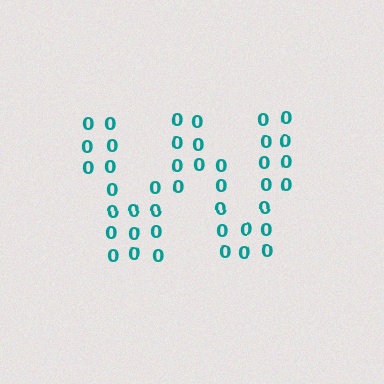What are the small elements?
The small elements are digit 0's.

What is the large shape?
The large shape is the letter W.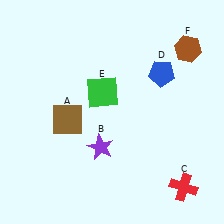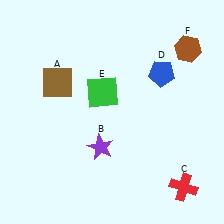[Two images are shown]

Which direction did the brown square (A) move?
The brown square (A) moved up.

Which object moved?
The brown square (A) moved up.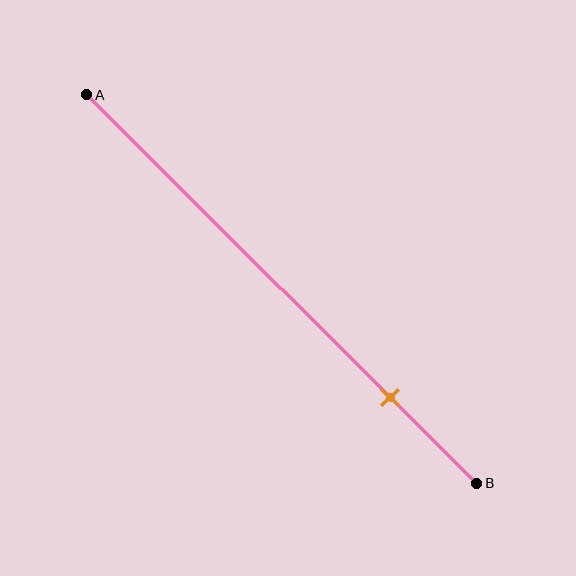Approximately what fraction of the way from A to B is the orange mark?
The orange mark is approximately 80% of the way from A to B.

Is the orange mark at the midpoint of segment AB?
No, the mark is at about 80% from A, not at the 50% midpoint.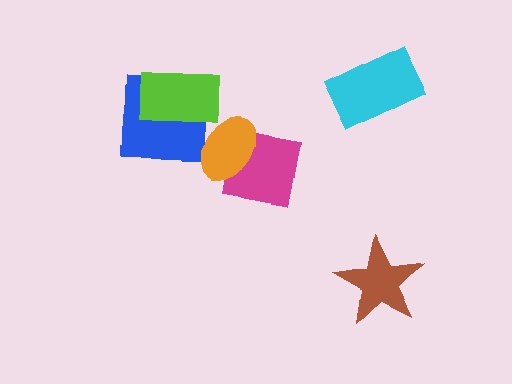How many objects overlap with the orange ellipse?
1 object overlaps with the orange ellipse.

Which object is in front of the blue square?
The lime rectangle is in front of the blue square.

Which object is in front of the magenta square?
The orange ellipse is in front of the magenta square.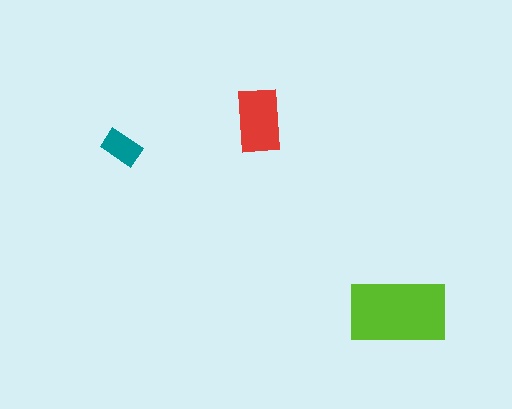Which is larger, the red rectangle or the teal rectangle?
The red one.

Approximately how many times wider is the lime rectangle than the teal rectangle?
About 2.5 times wider.